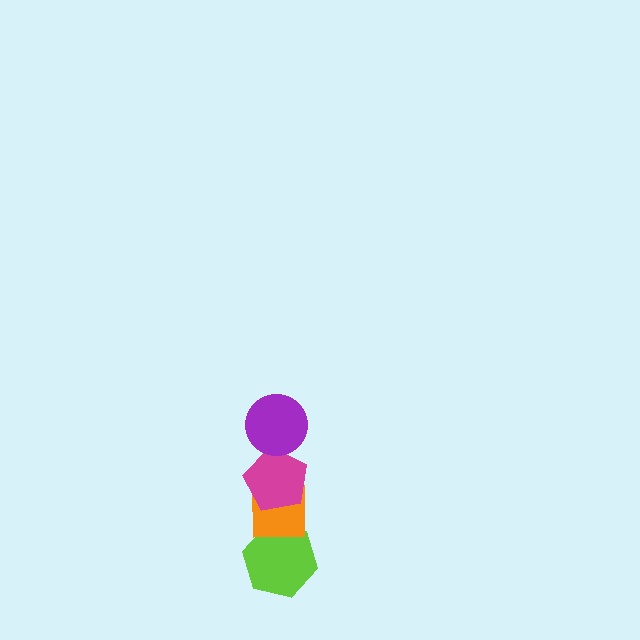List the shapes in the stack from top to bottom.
From top to bottom: the purple circle, the magenta pentagon, the orange square, the lime hexagon.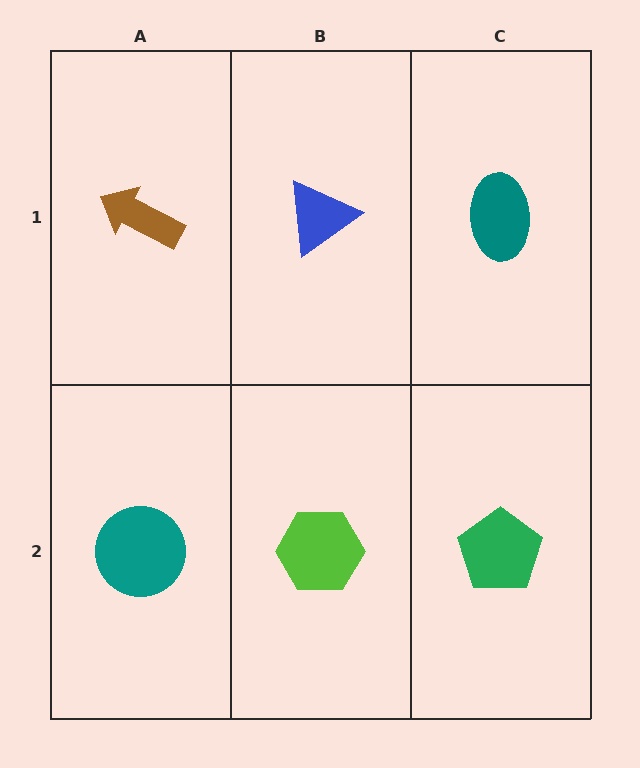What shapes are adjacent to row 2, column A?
A brown arrow (row 1, column A), a lime hexagon (row 2, column B).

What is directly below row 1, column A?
A teal circle.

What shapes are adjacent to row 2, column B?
A blue triangle (row 1, column B), a teal circle (row 2, column A), a green pentagon (row 2, column C).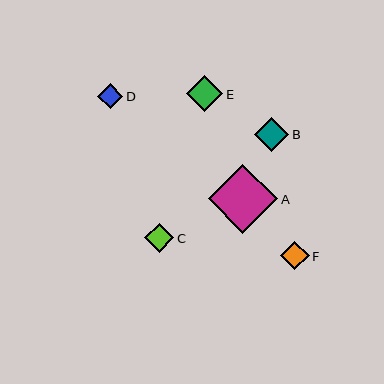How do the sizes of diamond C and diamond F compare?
Diamond C and diamond F are approximately the same size.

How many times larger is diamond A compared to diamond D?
Diamond A is approximately 2.8 times the size of diamond D.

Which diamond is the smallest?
Diamond D is the smallest with a size of approximately 25 pixels.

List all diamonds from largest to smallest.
From largest to smallest: A, E, B, C, F, D.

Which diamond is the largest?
Diamond A is the largest with a size of approximately 69 pixels.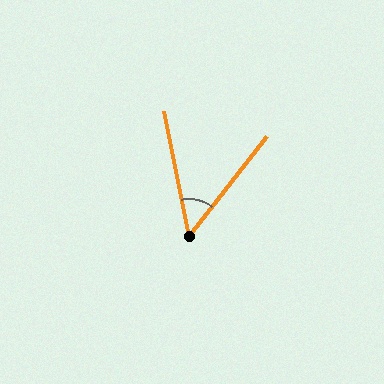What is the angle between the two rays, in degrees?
Approximately 49 degrees.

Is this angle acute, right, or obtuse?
It is acute.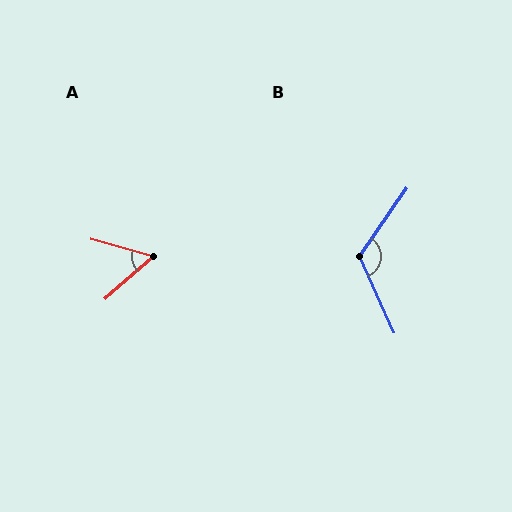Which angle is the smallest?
A, at approximately 56 degrees.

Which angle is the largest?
B, at approximately 121 degrees.